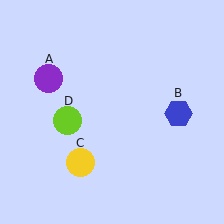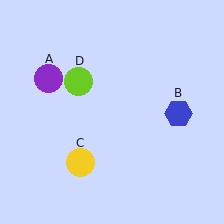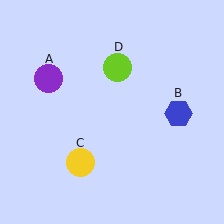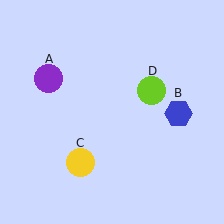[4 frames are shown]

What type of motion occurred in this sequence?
The lime circle (object D) rotated clockwise around the center of the scene.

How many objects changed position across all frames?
1 object changed position: lime circle (object D).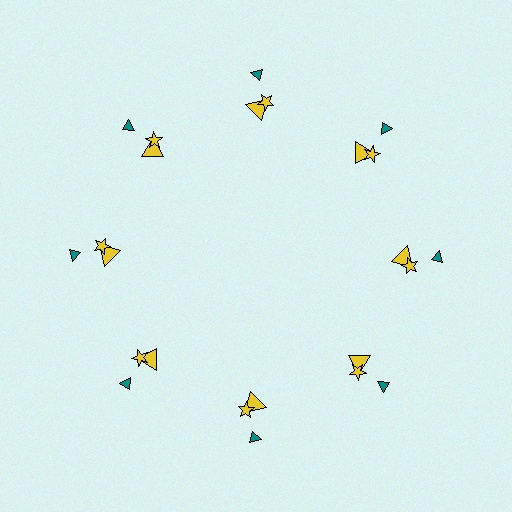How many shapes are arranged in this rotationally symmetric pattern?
There are 24 shapes, arranged in 8 groups of 3.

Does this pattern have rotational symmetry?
Yes, this pattern has 8-fold rotational symmetry. It looks the same after rotating 45 degrees around the center.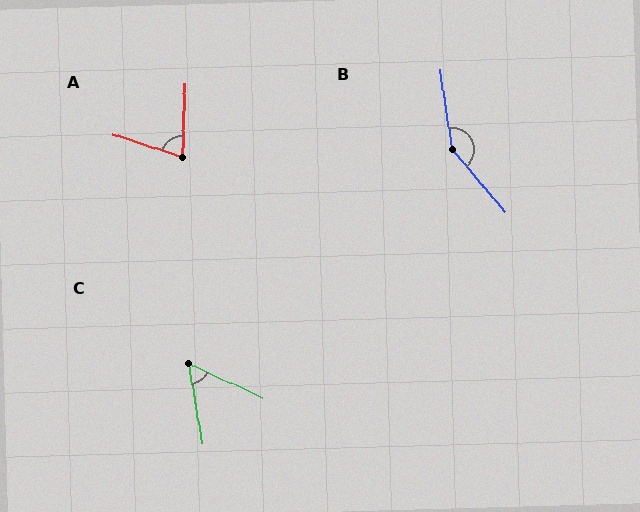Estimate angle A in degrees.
Approximately 74 degrees.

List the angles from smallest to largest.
C (55°), A (74°), B (148°).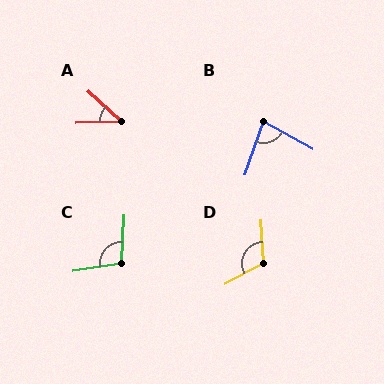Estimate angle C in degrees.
Approximately 101 degrees.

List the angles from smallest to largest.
A (44°), B (80°), C (101°), D (115°).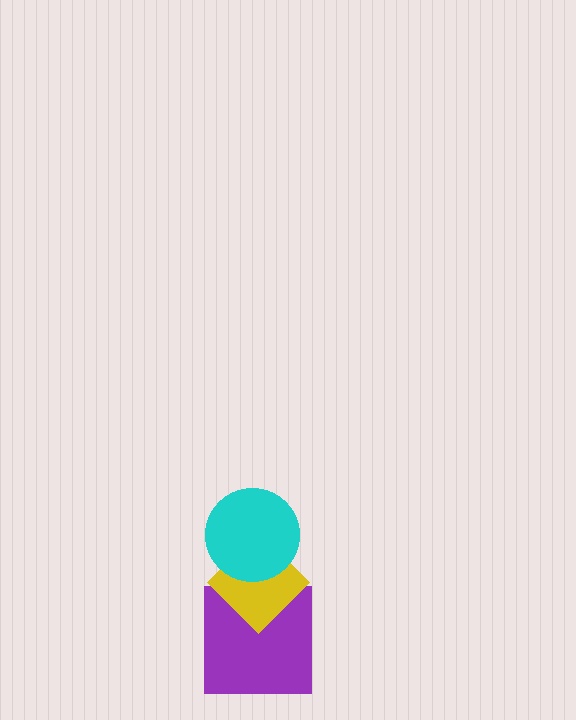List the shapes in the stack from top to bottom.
From top to bottom: the cyan circle, the yellow diamond, the purple square.